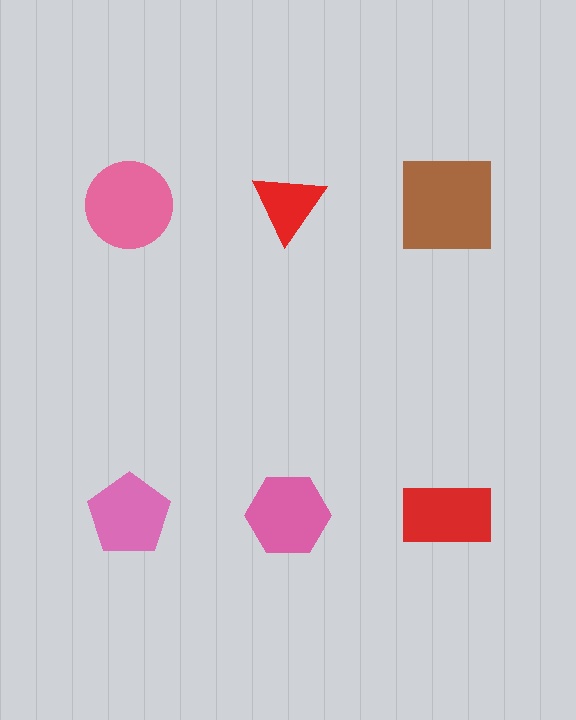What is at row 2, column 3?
A red rectangle.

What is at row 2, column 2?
A pink hexagon.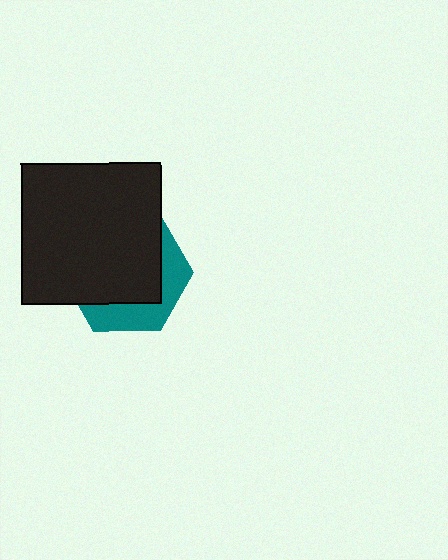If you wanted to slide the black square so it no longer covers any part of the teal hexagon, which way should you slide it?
Slide it toward the upper-left — that is the most direct way to separate the two shapes.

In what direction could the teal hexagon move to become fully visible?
The teal hexagon could move toward the lower-right. That would shift it out from behind the black square entirely.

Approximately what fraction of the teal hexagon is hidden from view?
Roughly 66% of the teal hexagon is hidden behind the black square.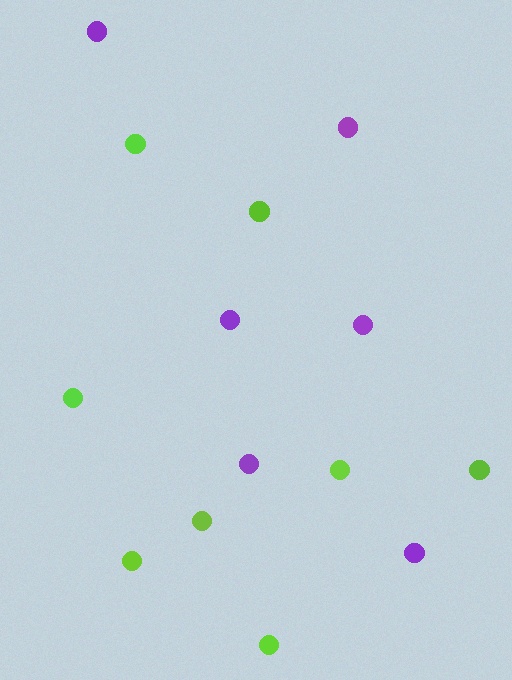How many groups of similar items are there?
There are 2 groups: one group of purple circles (6) and one group of lime circles (8).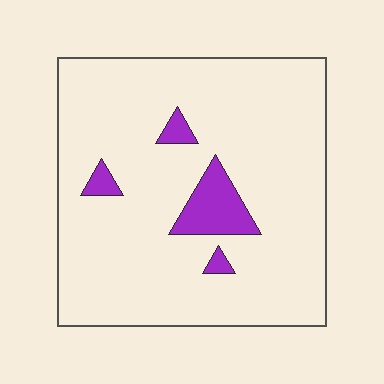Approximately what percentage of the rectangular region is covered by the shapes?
Approximately 10%.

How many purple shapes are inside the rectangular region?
4.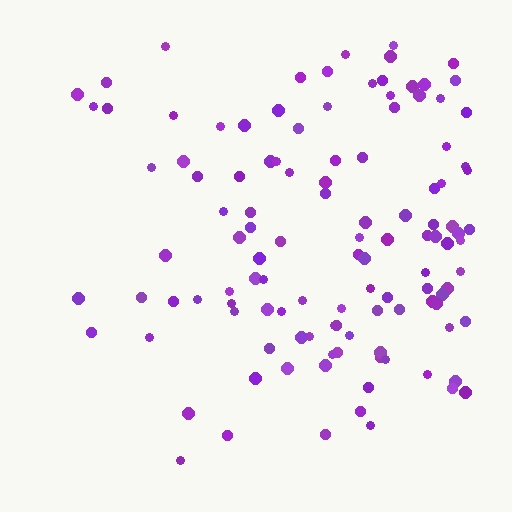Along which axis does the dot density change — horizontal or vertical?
Horizontal.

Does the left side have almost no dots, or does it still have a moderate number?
Still a moderate number, just noticeably fewer than the right.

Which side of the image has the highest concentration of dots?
The right.